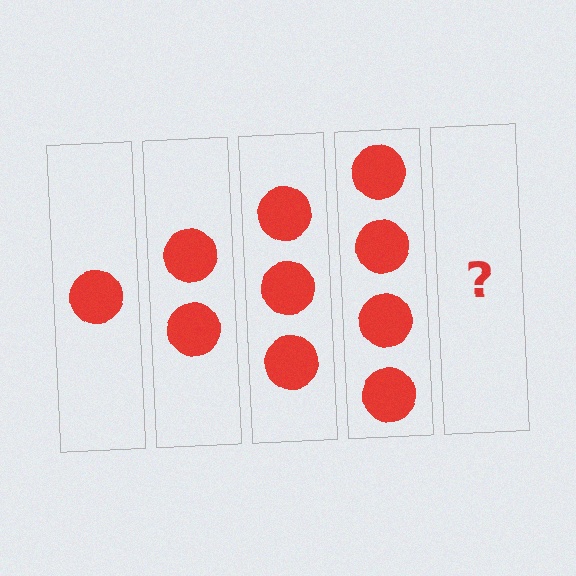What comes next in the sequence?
The next element should be 5 circles.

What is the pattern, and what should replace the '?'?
The pattern is that each step adds one more circle. The '?' should be 5 circles.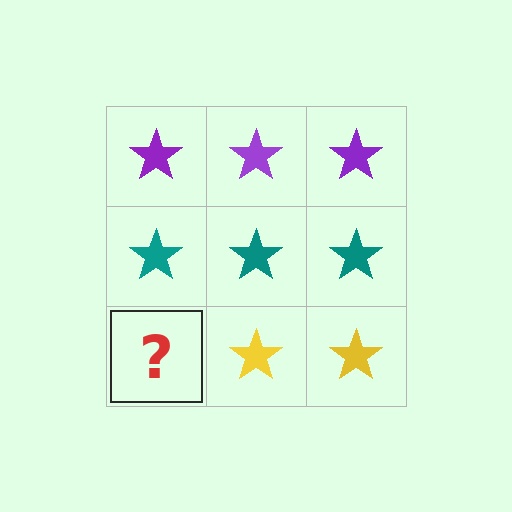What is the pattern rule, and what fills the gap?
The rule is that each row has a consistent color. The gap should be filled with a yellow star.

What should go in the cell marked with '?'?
The missing cell should contain a yellow star.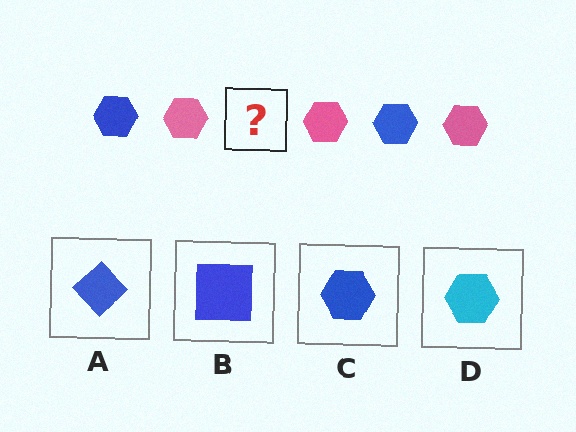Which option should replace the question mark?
Option C.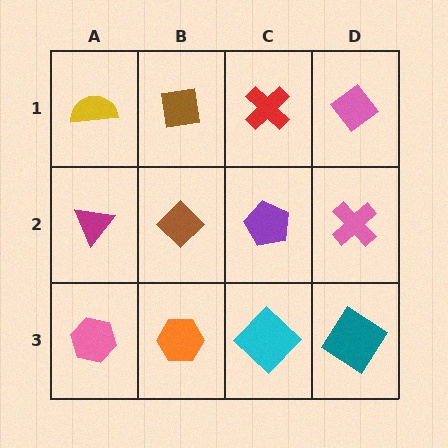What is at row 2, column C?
A purple pentagon.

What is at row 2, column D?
A pink cross.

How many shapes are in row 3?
4 shapes.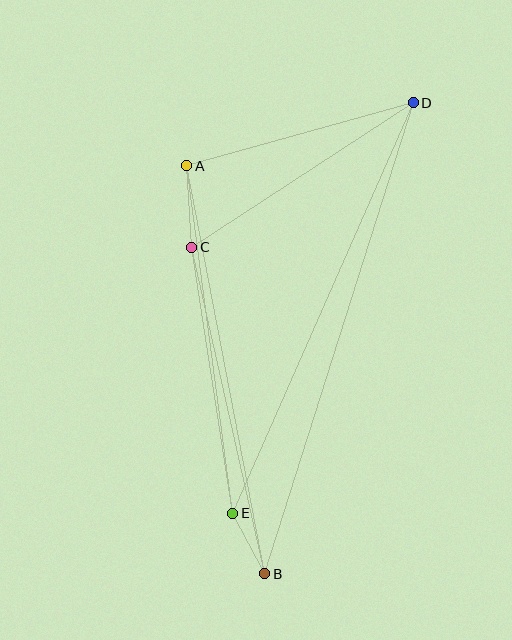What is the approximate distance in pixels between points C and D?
The distance between C and D is approximately 264 pixels.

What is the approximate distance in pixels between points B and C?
The distance between B and C is approximately 335 pixels.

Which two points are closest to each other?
Points B and E are closest to each other.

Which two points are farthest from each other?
Points B and D are farthest from each other.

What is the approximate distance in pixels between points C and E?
The distance between C and E is approximately 269 pixels.